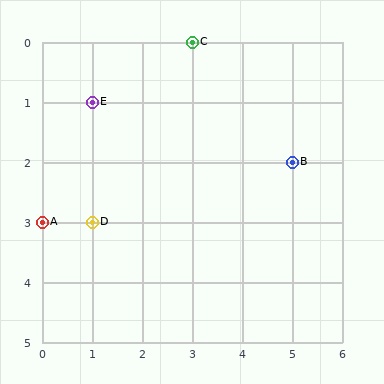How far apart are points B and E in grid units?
Points B and E are 4 columns and 1 row apart (about 4.1 grid units diagonally).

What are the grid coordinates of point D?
Point D is at grid coordinates (1, 3).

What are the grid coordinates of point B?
Point B is at grid coordinates (5, 2).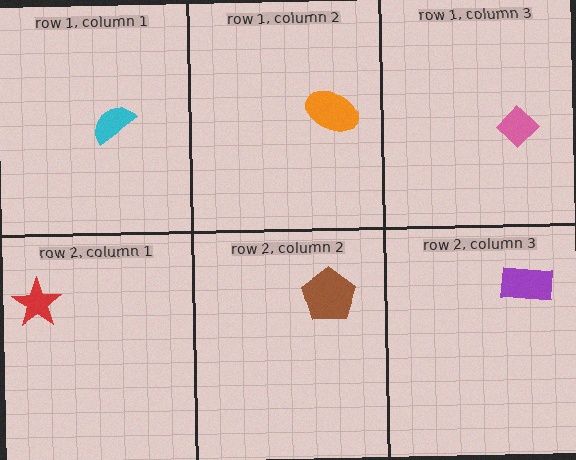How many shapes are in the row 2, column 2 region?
1.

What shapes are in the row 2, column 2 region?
The brown pentagon.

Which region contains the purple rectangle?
The row 2, column 3 region.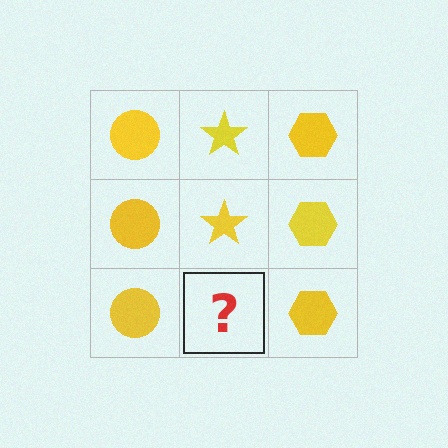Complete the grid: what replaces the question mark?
The question mark should be replaced with a yellow star.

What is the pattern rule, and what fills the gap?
The rule is that each column has a consistent shape. The gap should be filled with a yellow star.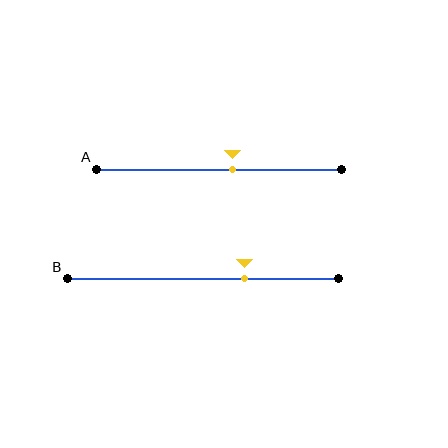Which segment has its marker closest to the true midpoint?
Segment A has its marker closest to the true midpoint.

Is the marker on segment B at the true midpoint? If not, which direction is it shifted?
No, the marker on segment B is shifted to the right by about 16% of the segment length.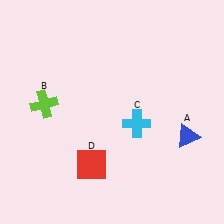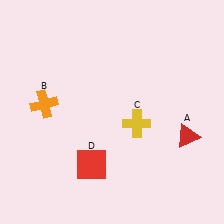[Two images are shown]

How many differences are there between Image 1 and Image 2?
There are 3 differences between the two images.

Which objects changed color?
A changed from blue to red. B changed from lime to orange. C changed from cyan to yellow.